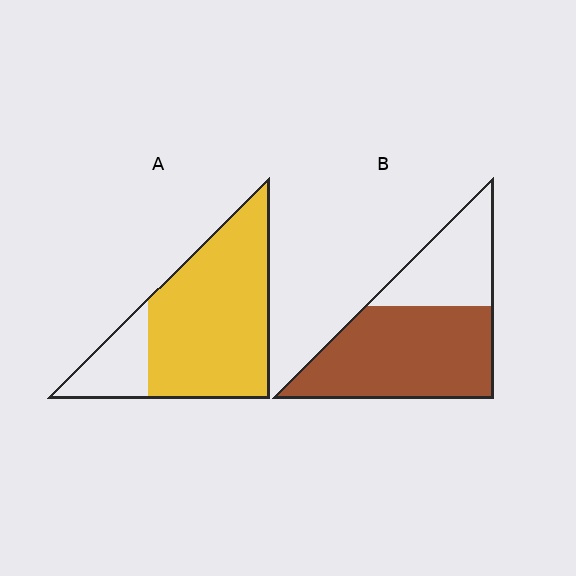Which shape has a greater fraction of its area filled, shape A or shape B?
Shape A.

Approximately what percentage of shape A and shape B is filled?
A is approximately 80% and B is approximately 65%.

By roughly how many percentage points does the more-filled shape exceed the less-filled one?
By roughly 15 percentage points (A over B).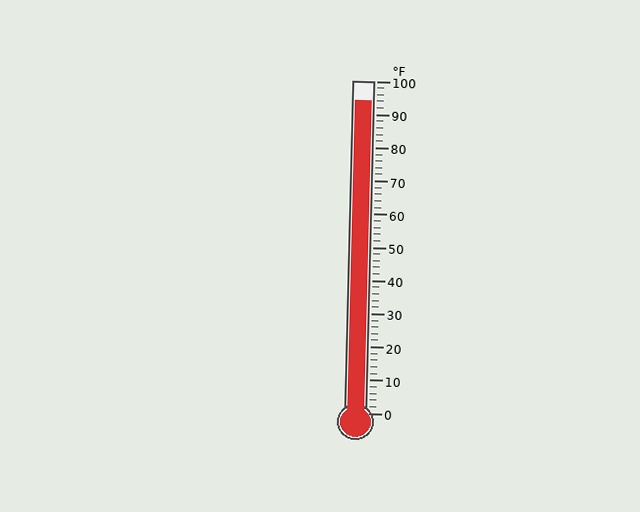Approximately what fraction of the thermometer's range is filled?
The thermometer is filled to approximately 95% of its range.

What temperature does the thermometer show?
The thermometer shows approximately 94°F.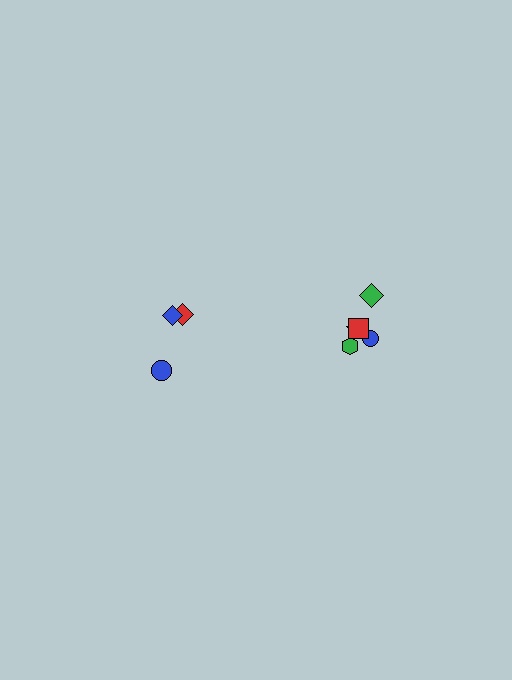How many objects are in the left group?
There are 3 objects.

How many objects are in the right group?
There are 5 objects.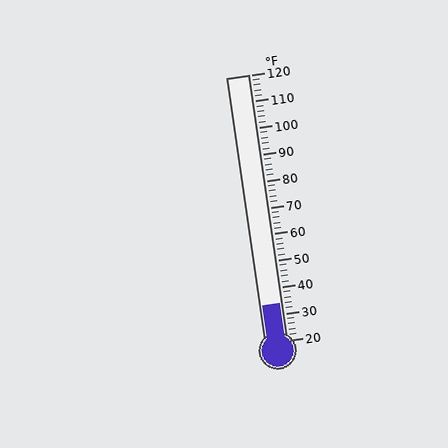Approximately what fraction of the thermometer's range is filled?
The thermometer is filled to approximately 15% of its range.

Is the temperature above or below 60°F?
The temperature is below 60°F.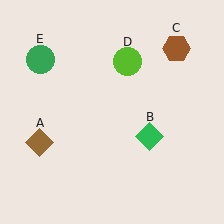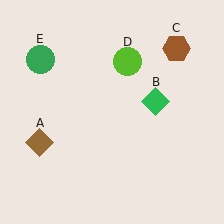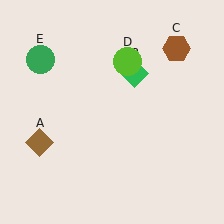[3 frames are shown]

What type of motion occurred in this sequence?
The green diamond (object B) rotated counterclockwise around the center of the scene.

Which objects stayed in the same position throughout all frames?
Brown diamond (object A) and brown hexagon (object C) and lime circle (object D) and green circle (object E) remained stationary.